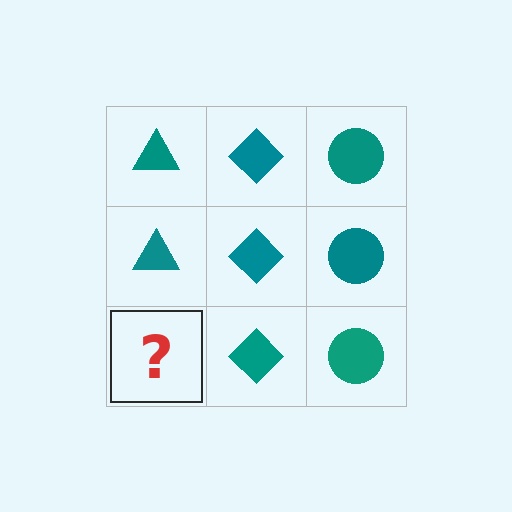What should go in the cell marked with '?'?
The missing cell should contain a teal triangle.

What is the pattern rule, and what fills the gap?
The rule is that each column has a consistent shape. The gap should be filled with a teal triangle.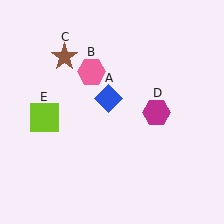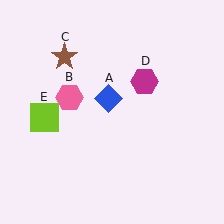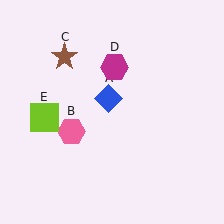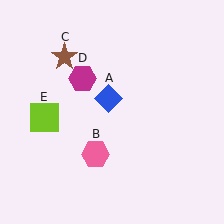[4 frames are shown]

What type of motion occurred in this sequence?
The pink hexagon (object B), magenta hexagon (object D) rotated counterclockwise around the center of the scene.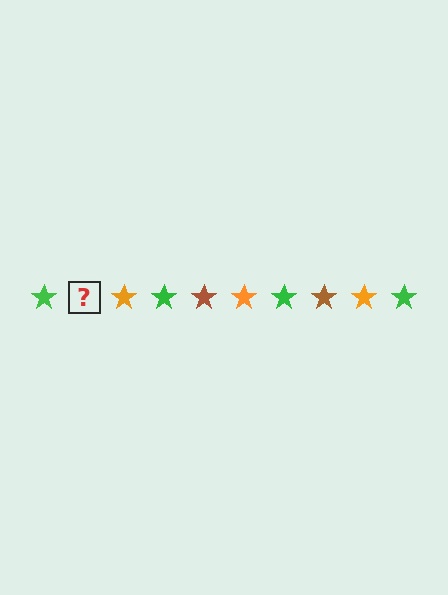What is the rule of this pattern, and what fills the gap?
The rule is that the pattern cycles through green, brown, orange stars. The gap should be filled with a brown star.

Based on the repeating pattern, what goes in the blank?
The blank should be a brown star.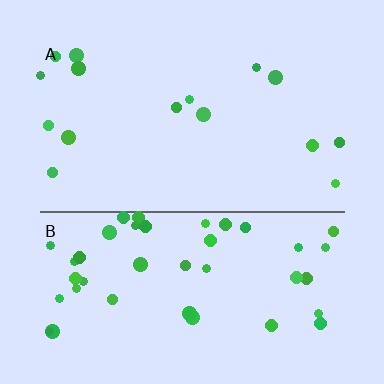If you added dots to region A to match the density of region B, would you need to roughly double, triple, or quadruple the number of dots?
Approximately triple.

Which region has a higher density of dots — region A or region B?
B (the bottom).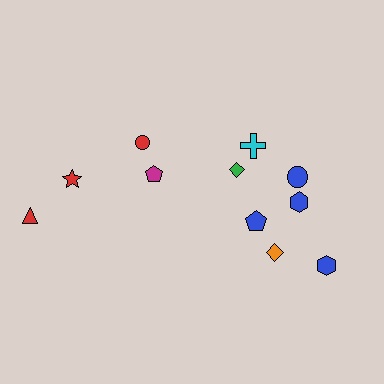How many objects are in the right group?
There are 7 objects.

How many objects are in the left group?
There are 4 objects.